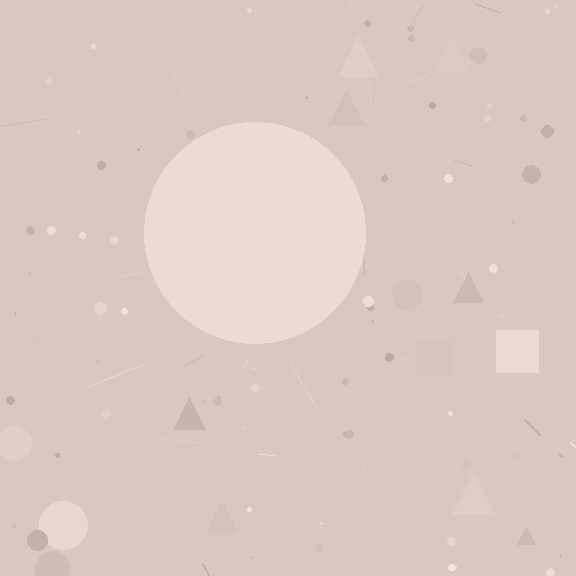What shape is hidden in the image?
A circle is hidden in the image.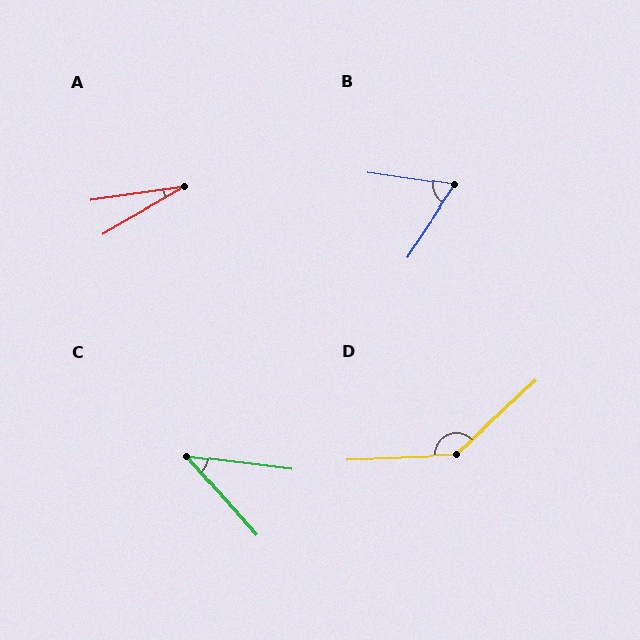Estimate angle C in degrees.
Approximately 41 degrees.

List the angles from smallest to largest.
A (21°), C (41°), B (64°), D (140°).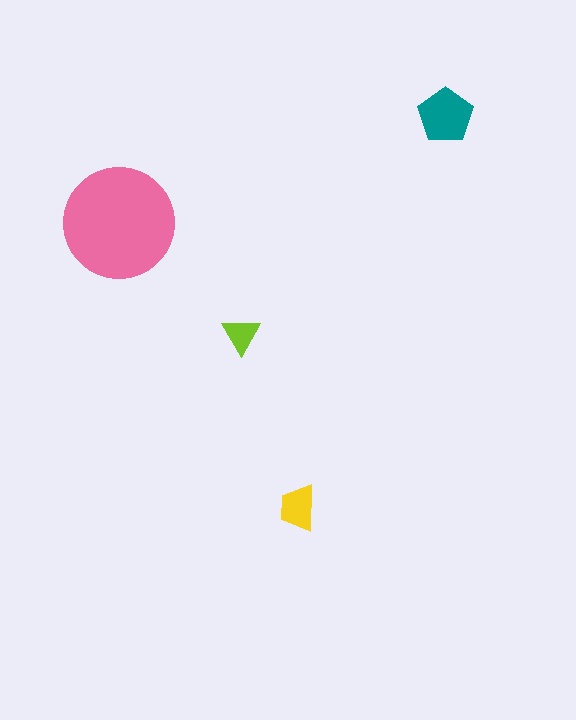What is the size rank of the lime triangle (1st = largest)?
4th.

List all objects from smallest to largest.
The lime triangle, the yellow trapezoid, the teal pentagon, the pink circle.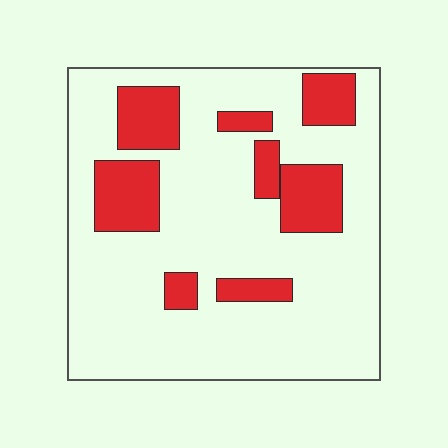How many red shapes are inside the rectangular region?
8.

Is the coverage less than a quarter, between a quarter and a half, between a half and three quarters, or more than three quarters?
Less than a quarter.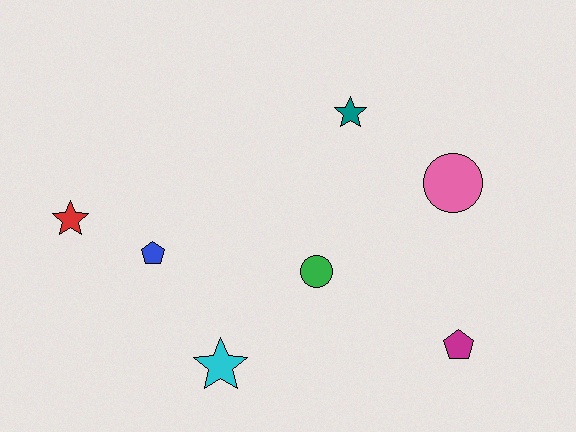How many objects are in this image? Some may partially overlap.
There are 7 objects.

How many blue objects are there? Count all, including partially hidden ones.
There is 1 blue object.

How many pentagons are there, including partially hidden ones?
There are 2 pentagons.